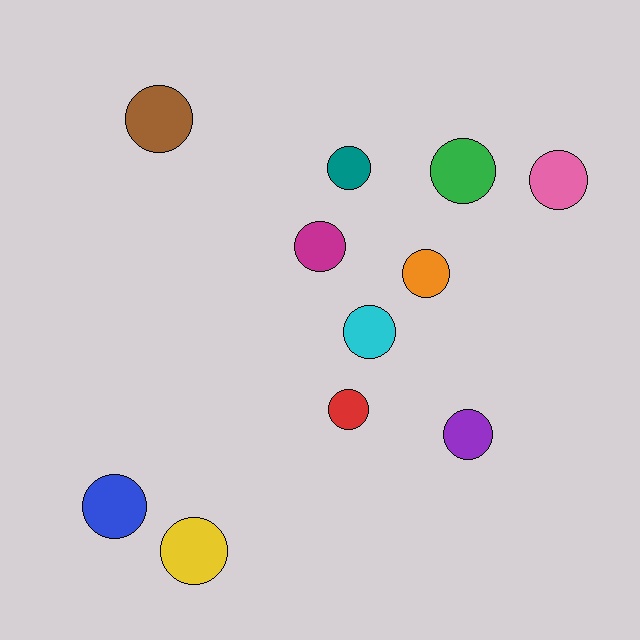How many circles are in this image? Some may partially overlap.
There are 11 circles.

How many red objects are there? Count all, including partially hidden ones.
There is 1 red object.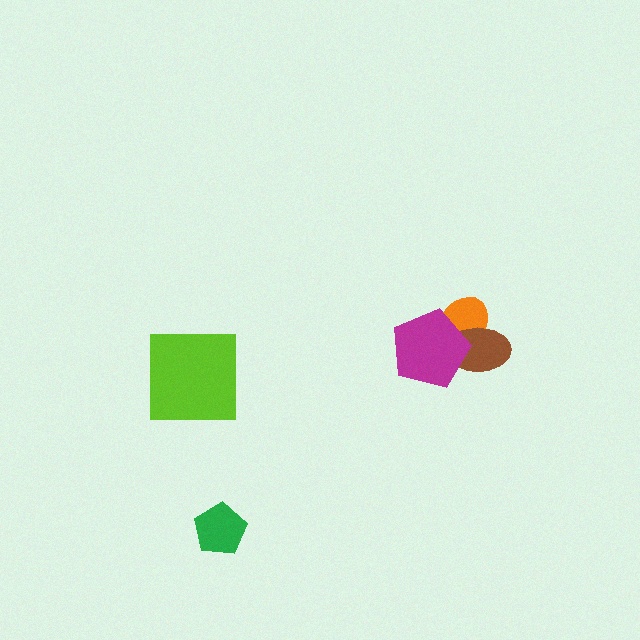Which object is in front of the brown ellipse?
The magenta pentagon is in front of the brown ellipse.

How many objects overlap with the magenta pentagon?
2 objects overlap with the magenta pentagon.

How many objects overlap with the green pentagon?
0 objects overlap with the green pentagon.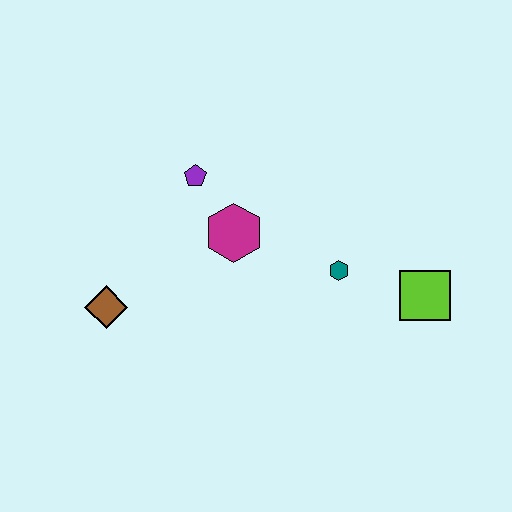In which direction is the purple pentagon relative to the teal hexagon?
The purple pentagon is to the left of the teal hexagon.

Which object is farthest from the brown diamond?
The lime square is farthest from the brown diamond.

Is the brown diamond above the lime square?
No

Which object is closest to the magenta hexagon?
The purple pentagon is closest to the magenta hexagon.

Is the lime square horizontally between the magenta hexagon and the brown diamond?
No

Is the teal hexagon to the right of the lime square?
No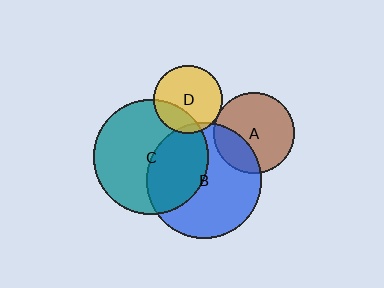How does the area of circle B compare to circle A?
Approximately 2.0 times.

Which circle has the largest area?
Circle C (teal).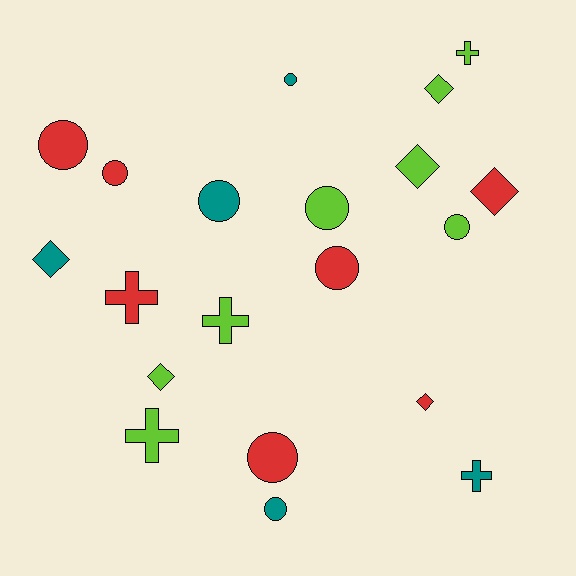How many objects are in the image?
There are 20 objects.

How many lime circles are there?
There are 2 lime circles.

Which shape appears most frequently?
Circle, with 9 objects.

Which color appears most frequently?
Lime, with 8 objects.